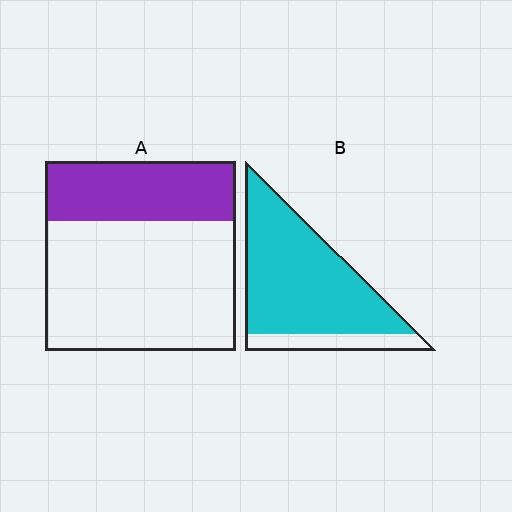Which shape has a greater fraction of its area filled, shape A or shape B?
Shape B.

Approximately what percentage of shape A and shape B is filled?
A is approximately 30% and B is approximately 85%.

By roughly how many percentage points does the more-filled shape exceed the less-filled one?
By roughly 50 percentage points (B over A).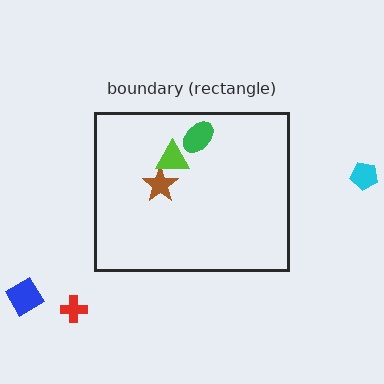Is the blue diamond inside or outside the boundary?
Outside.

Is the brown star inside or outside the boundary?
Inside.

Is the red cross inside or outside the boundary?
Outside.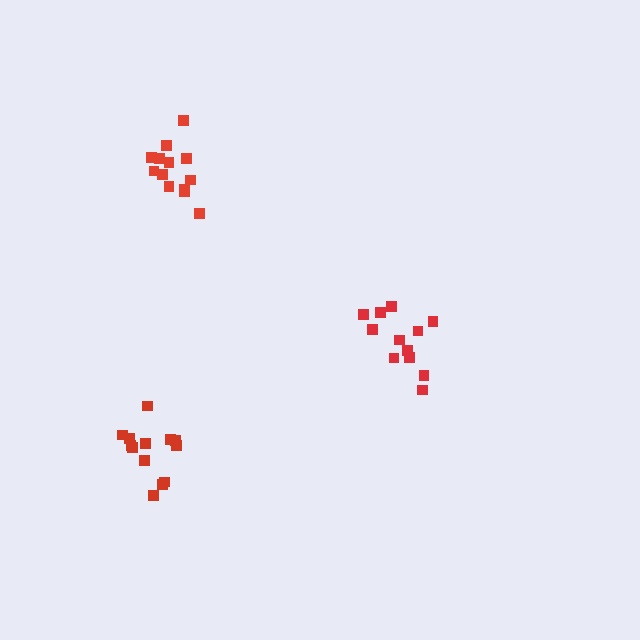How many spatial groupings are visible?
There are 3 spatial groupings.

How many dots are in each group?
Group 1: 13 dots, Group 2: 13 dots, Group 3: 12 dots (38 total).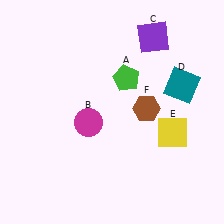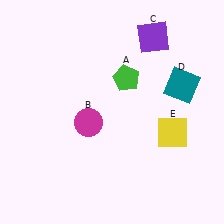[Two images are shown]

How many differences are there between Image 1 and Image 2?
There is 1 difference between the two images.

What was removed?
The brown hexagon (F) was removed in Image 2.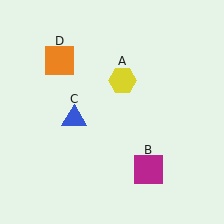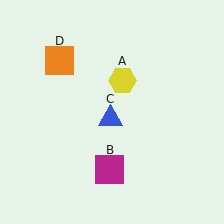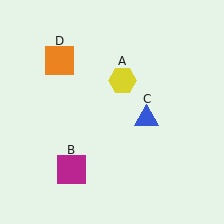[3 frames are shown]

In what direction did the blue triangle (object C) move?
The blue triangle (object C) moved right.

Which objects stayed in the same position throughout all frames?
Yellow hexagon (object A) and orange square (object D) remained stationary.